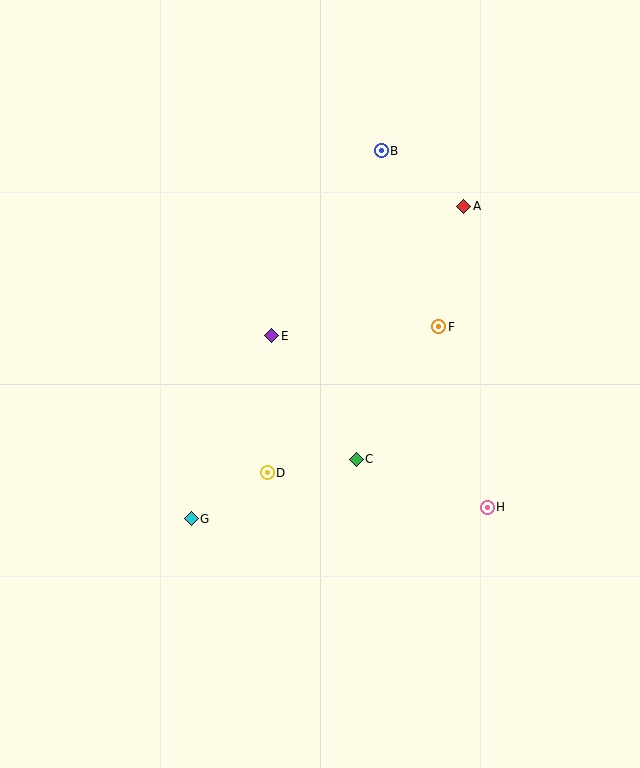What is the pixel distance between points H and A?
The distance between H and A is 302 pixels.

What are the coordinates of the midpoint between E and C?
The midpoint between E and C is at (314, 397).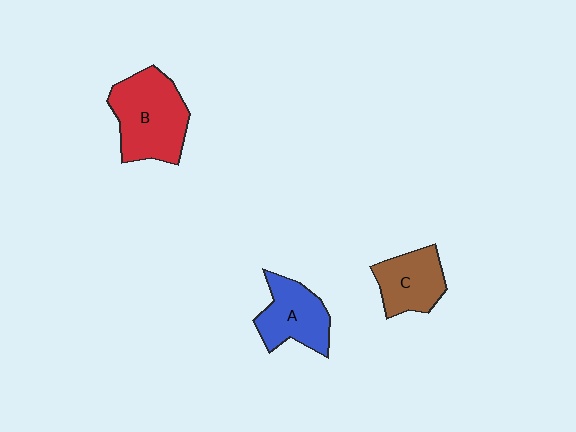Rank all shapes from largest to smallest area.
From largest to smallest: B (red), A (blue), C (brown).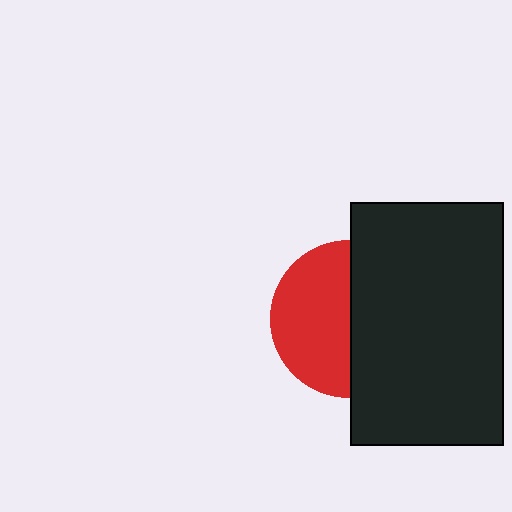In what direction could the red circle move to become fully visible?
The red circle could move left. That would shift it out from behind the black rectangle entirely.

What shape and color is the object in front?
The object in front is a black rectangle.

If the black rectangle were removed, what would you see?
You would see the complete red circle.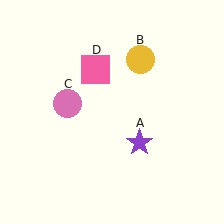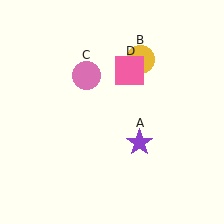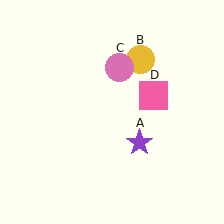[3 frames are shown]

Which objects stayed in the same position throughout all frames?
Purple star (object A) and yellow circle (object B) remained stationary.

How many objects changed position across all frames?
2 objects changed position: pink circle (object C), pink square (object D).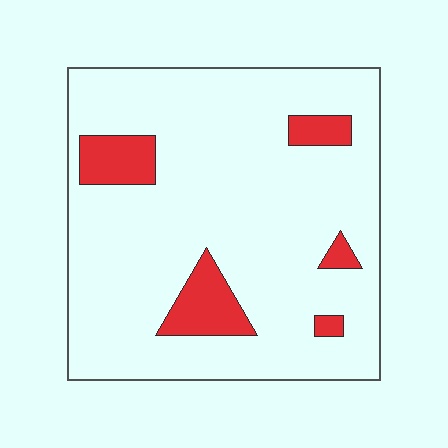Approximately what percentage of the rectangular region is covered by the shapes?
Approximately 10%.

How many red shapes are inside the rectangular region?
5.